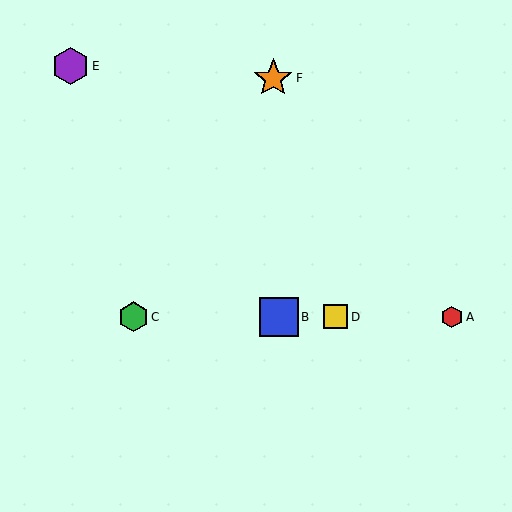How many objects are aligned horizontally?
4 objects (A, B, C, D) are aligned horizontally.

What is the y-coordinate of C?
Object C is at y≈317.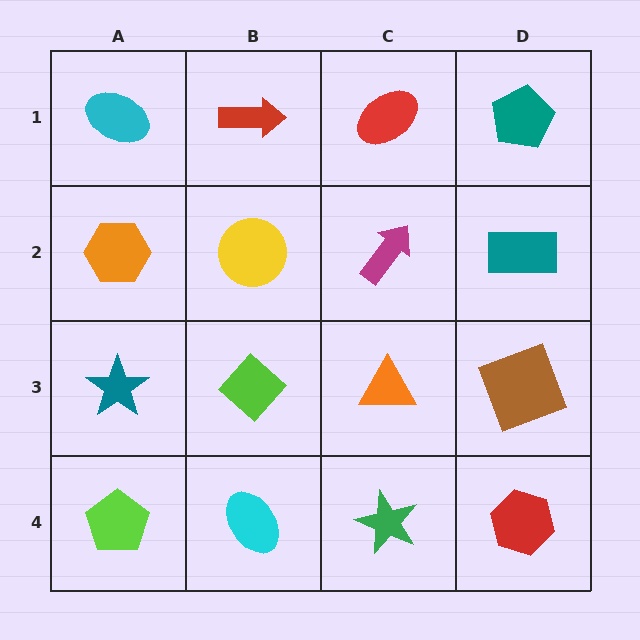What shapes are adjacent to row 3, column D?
A teal rectangle (row 2, column D), a red hexagon (row 4, column D), an orange triangle (row 3, column C).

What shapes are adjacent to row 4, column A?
A teal star (row 3, column A), a cyan ellipse (row 4, column B).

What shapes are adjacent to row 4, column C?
An orange triangle (row 3, column C), a cyan ellipse (row 4, column B), a red hexagon (row 4, column D).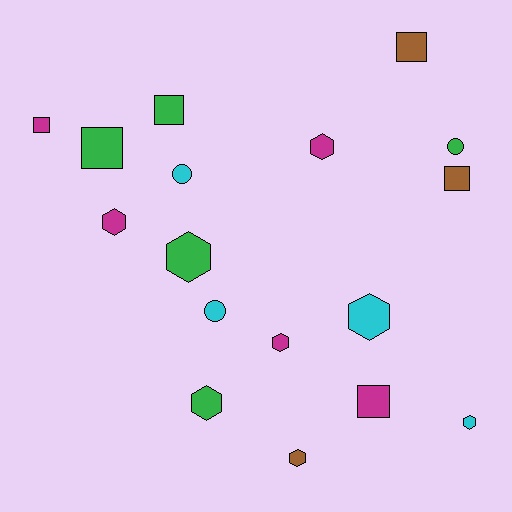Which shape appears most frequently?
Hexagon, with 8 objects.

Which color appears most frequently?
Magenta, with 5 objects.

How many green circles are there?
There is 1 green circle.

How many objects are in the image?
There are 17 objects.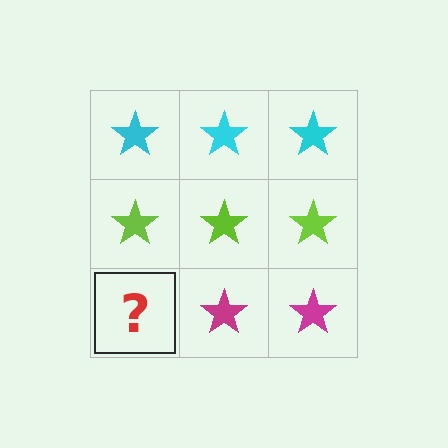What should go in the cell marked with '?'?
The missing cell should contain a magenta star.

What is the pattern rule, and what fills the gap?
The rule is that each row has a consistent color. The gap should be filled with a magenta star.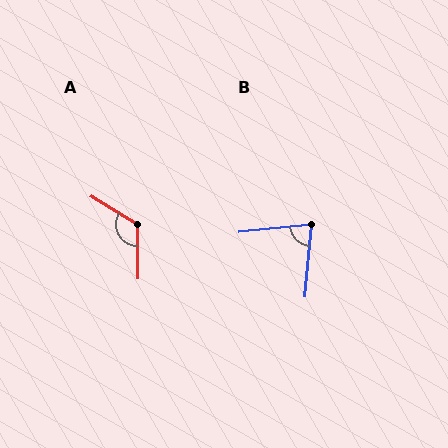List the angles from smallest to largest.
B (79°), A (122°).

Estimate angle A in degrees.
Approximately 122 degrees.